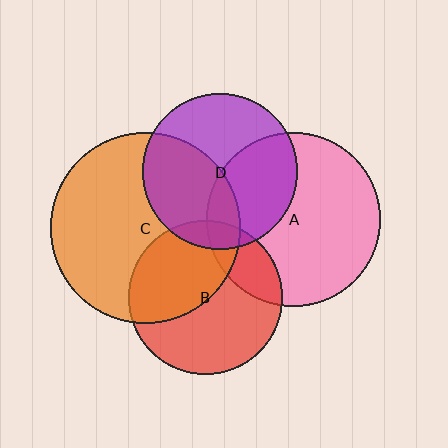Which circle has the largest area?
Circle C (orange).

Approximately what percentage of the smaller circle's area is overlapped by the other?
Approximately 40%.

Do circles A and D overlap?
Yes.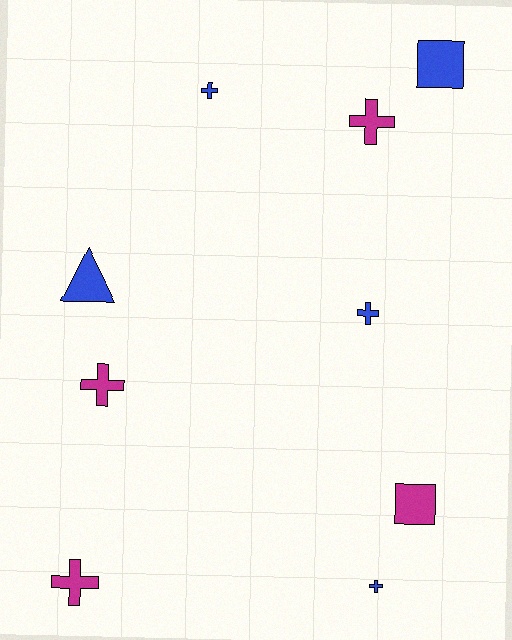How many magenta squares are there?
There is 1 magenta square.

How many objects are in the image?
There are 9 objects.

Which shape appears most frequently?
Cross, with 6 objects.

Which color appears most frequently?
Blue, with 5 objects.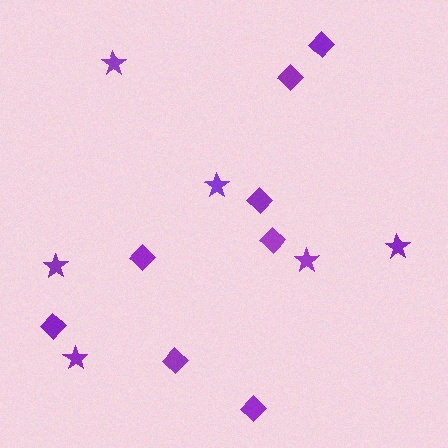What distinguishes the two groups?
There are 2 groups: one group of diamonds (8) and one group of stars (6).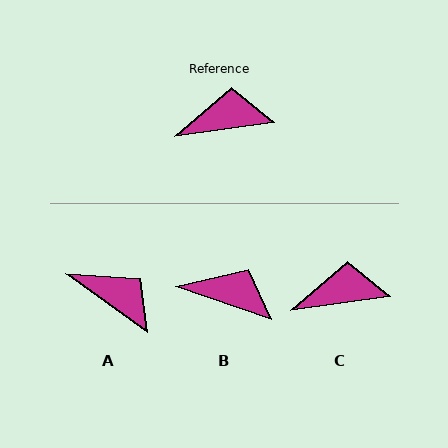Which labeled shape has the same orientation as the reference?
C.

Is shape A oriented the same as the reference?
No, it is off by about 44 degrees.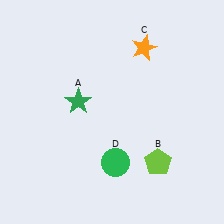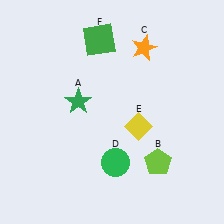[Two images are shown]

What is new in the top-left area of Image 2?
A green square (F) was added in the top-left area of Image 2.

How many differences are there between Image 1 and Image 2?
There are 2 differences between the two images.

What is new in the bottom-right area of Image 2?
A yellow diamond (E) was added in the bottom-right area of Image 2.